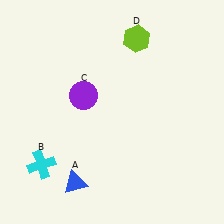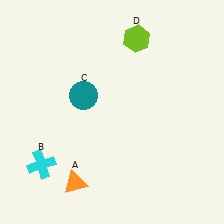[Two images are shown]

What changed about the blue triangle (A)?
In Image 1, A is blue. In Image 2, it changed to orange.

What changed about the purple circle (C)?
In Image 1, C is purple. In Image 2, it changed to teal.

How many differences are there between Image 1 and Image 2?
There are 2 differences between the two images.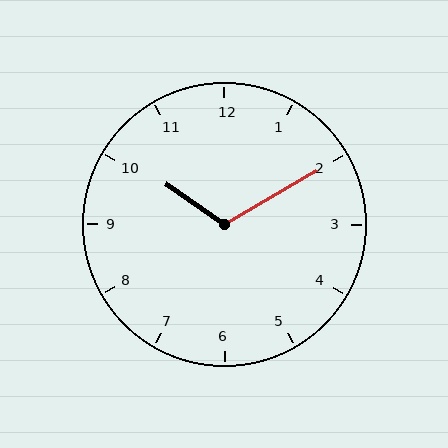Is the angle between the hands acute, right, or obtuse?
It is obtuse.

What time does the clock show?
10:10.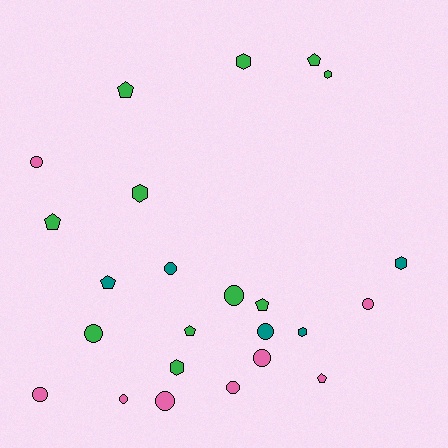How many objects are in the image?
There are 24 objects.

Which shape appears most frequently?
Circle, with 11 objects.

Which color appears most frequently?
Green, with 11 objects.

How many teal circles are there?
There are 2 teal circles.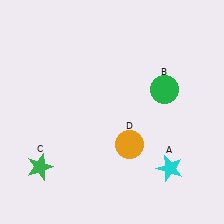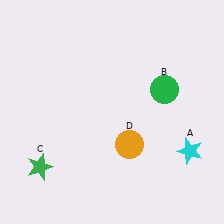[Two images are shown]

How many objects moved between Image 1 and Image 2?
1 object moved between the two images.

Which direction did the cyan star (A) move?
The cyan star (A) moved right.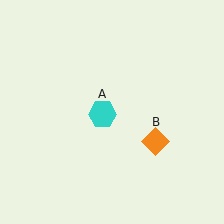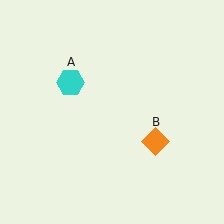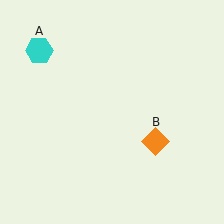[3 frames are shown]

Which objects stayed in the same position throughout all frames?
Orange diamond (object B) remained stationary.